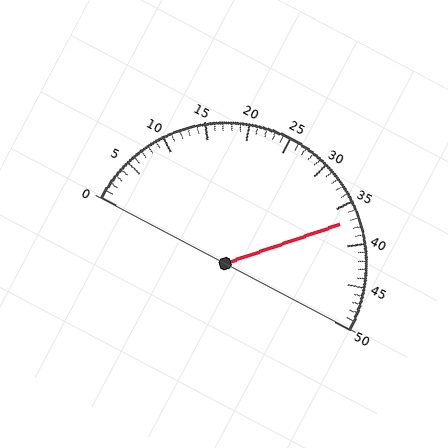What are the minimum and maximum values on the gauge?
The gauge ranges from 0 to 50.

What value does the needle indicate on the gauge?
The needle indicates approximately 37.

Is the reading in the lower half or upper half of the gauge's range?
The reading is in the upper half of the range (0 to 50).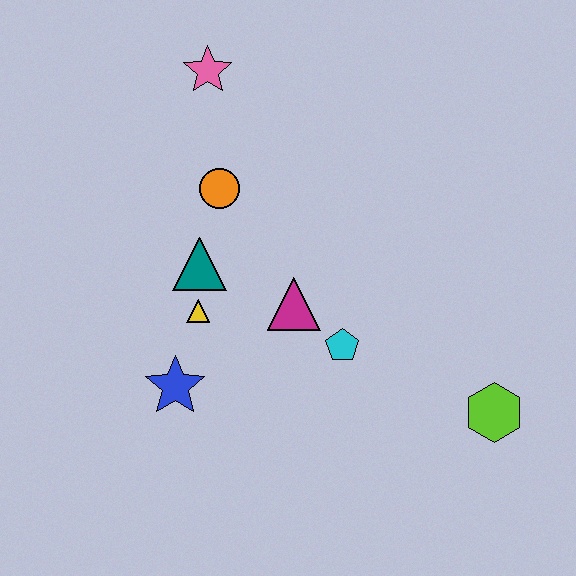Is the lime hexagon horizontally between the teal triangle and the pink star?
No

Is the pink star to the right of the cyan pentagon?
No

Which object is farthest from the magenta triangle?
The pink star is farthest from the magenta triangle.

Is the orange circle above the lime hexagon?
Yes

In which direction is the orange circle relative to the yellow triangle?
The orange circle is above the yellow triangle.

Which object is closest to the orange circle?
The teal triangle is closest to the orange circle.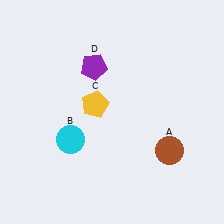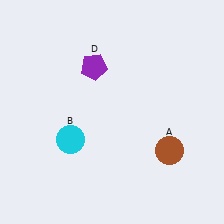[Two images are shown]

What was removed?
The yellow pentagon (C) was removed in Image 2.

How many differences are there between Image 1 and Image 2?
There is 1 difference between the two images.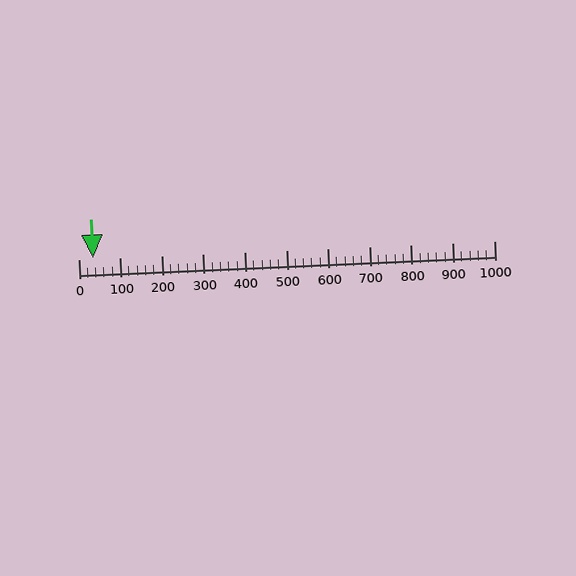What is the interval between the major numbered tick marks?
The major tick marks are spaced 100 units apart.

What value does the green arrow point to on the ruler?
The green arrow points to approximately 35.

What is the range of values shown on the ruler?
The ruler shows values from 0 to 1000.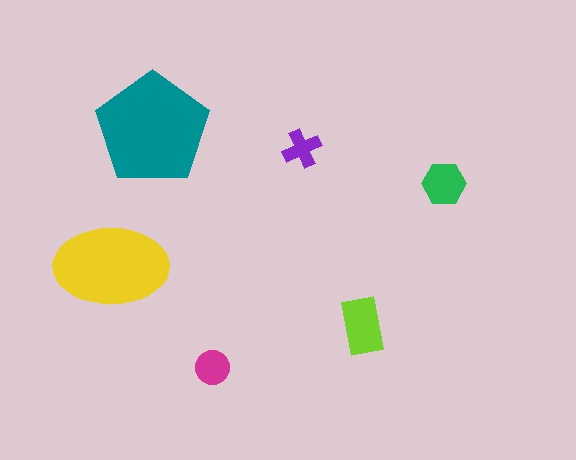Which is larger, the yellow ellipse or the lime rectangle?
The yellow ellipse.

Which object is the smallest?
The purple cross.